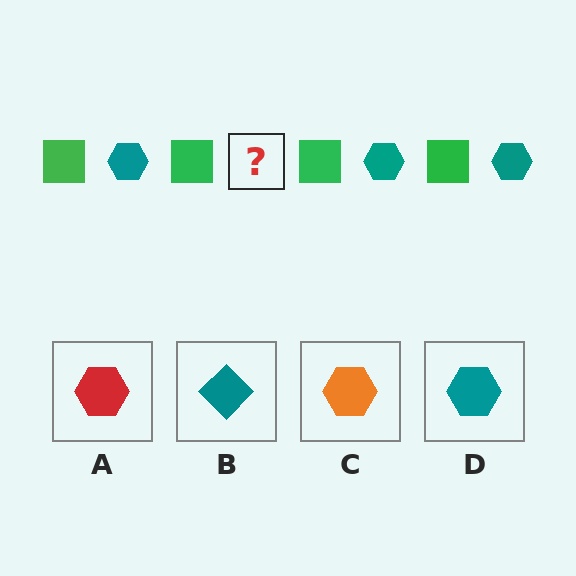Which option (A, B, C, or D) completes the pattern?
D.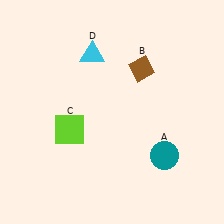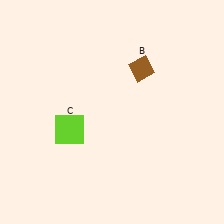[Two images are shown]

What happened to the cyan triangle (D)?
The cyan triangle (D) was removed in Image 2. It was in the top-left area of Image 1.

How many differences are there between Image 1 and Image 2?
There are 2 differences between the two images.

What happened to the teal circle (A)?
The teal circle (A) was removed in Image 2. It was in the bottom-right area of Image 1.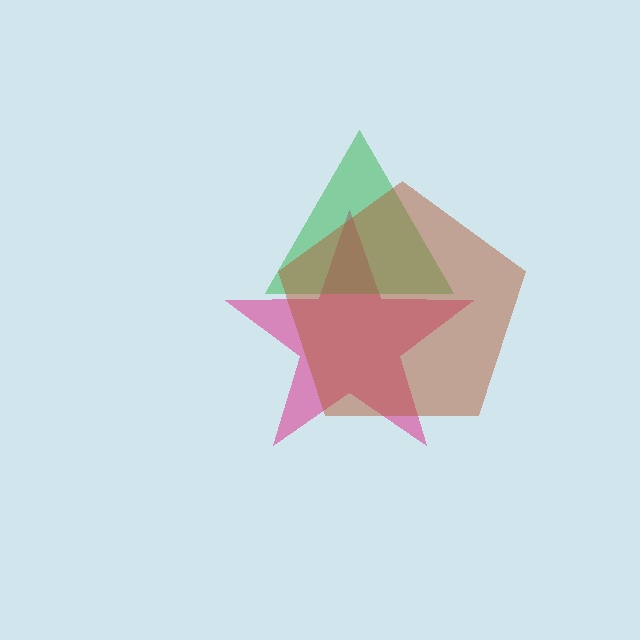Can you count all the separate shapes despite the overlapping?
Yes, there are 3 separate shapes.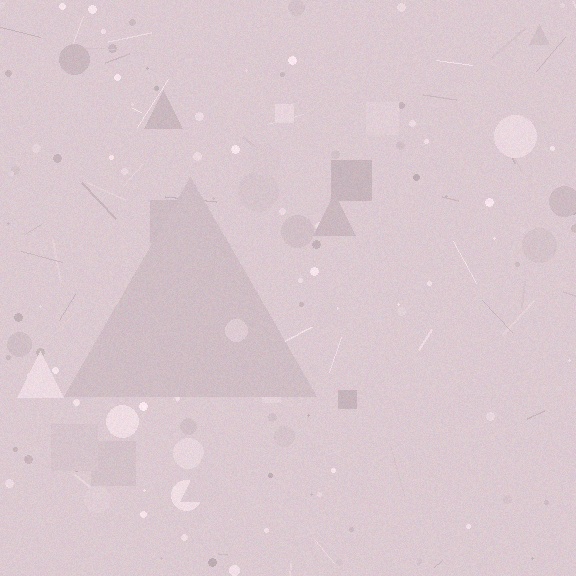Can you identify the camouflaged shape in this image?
The camouflaged shape is a triangle.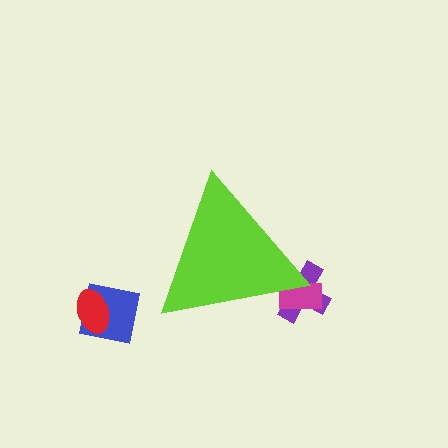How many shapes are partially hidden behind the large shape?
2 shapes are partially hidden.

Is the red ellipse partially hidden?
No, the red ellipse is fully visible.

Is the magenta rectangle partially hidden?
Yes, the magenta rectangle is partially hidden behind the lime triangle.